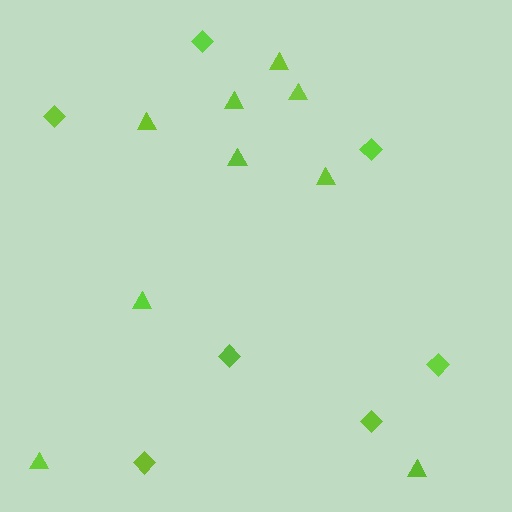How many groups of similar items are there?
There are 2 groups: one group of diamonds (7) and one group of triangles (9).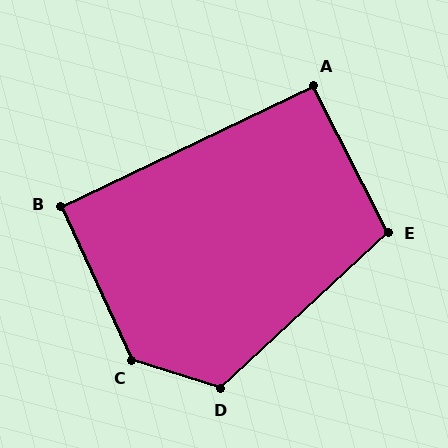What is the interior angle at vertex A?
Approximately 91 degrees (approximately right).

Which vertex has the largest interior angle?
C, at approximately 133 degrees.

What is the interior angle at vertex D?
Approximately 120 degrees (obtuse).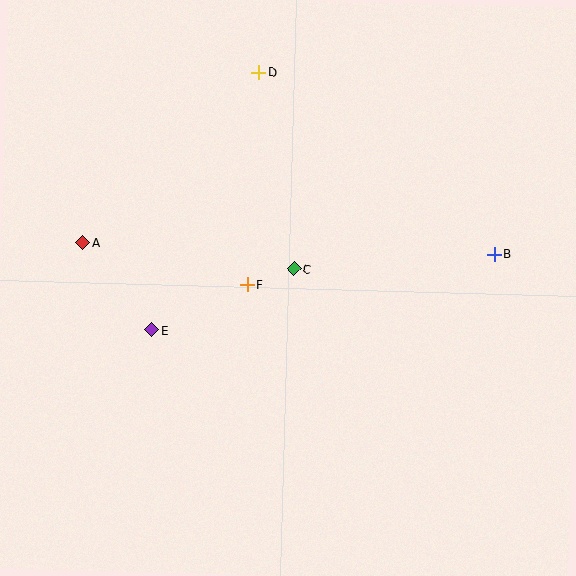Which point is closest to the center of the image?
Point C at (294, 269) is closest to the center.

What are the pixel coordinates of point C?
Point C is at (294, 269).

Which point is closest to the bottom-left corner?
Point E is closest to the bottom-left corner.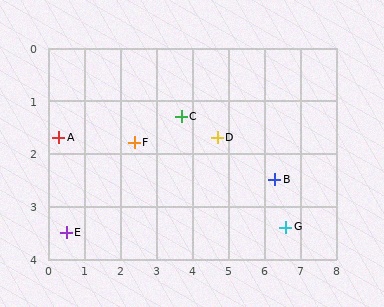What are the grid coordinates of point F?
Point F is at approximately (2.4, 1.8).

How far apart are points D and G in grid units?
Points D and G are about 2.5 grid units apart.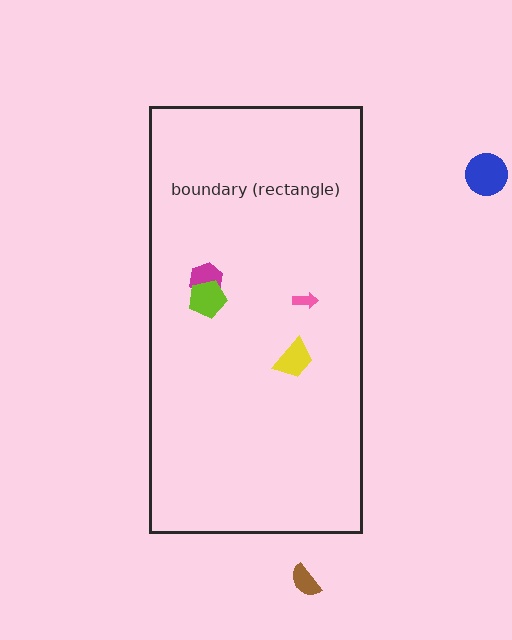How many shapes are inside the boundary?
4 inside, 2 outside.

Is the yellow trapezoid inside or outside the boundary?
Inside.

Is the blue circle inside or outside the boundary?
Outside.